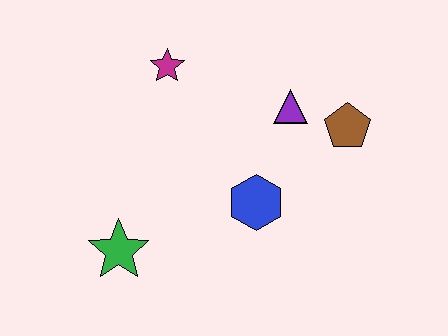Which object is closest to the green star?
The blue hexagon is closest to the green star.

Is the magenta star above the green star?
Yes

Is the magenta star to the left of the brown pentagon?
Yes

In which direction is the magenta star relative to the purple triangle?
The magenta star is to the left of the purple triangle.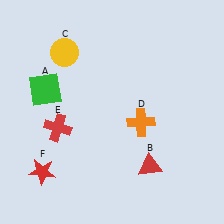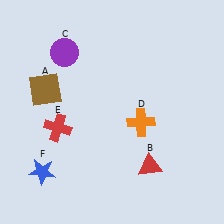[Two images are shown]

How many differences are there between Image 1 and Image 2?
There are 3 differences between the two images.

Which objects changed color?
A changed from green to brown. C changed from yellow to purple. F changed from red to blue.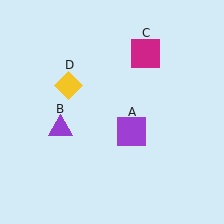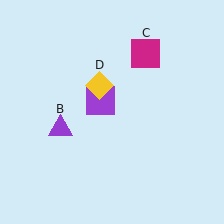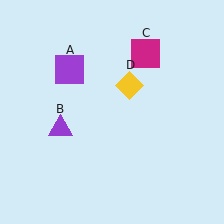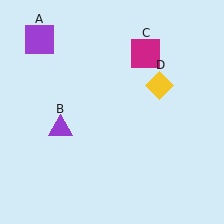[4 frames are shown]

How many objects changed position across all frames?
2 objects changed position: purple square (object A), yellow diamond (object D).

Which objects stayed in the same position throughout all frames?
Purple triangle (object B) and magenta square (object C) remained stationary.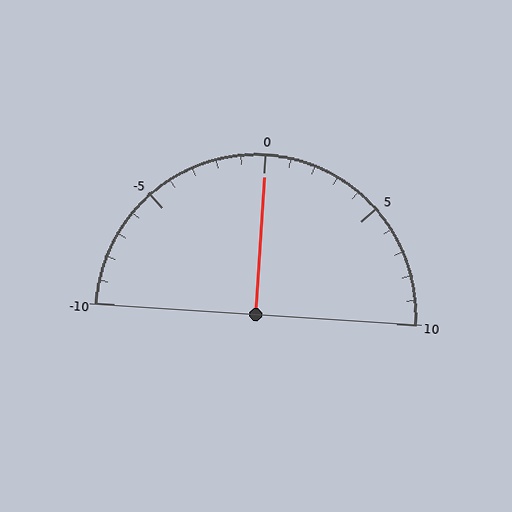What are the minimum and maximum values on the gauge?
The gauge ranges from -10 to 10.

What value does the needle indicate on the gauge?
The needle indicates approximately 0.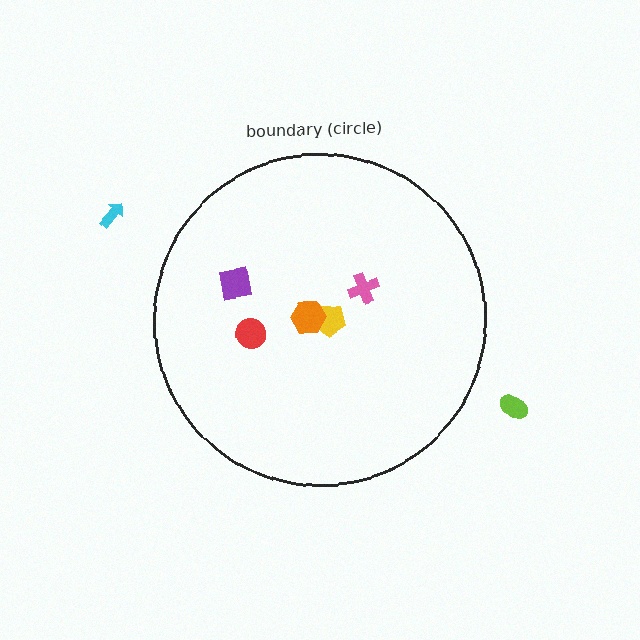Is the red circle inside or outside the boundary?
Inside.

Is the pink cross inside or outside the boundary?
Inside.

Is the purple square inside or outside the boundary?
Inside.